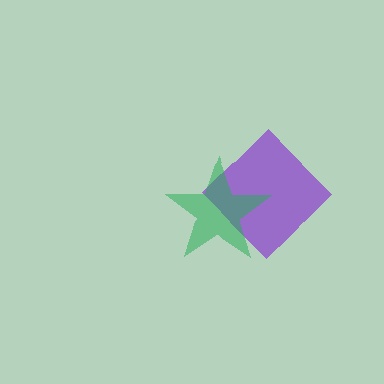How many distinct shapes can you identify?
There are 2 distinct shapes: a purple diamond, a green star.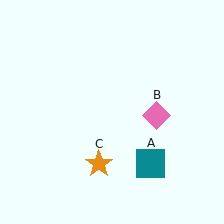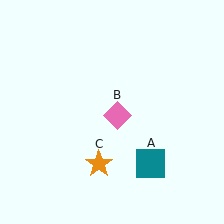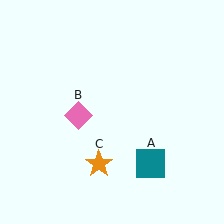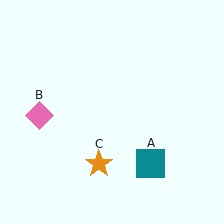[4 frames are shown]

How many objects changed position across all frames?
1 object changed position: pink diamond (object B).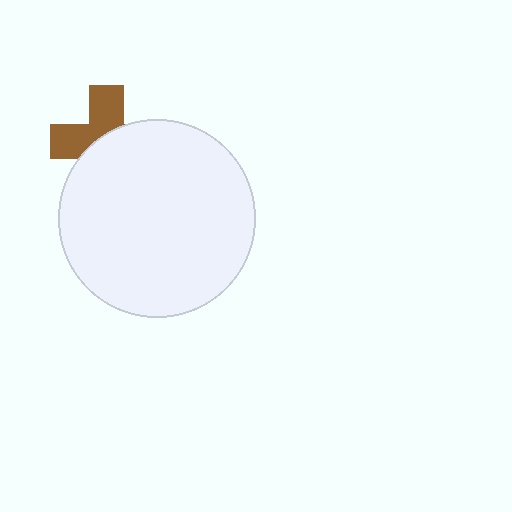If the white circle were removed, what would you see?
You would see the complete brown cross.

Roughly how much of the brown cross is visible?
A small part of it is visible (roughly 45%).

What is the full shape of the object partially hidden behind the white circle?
The partially hidden object is a brown cross.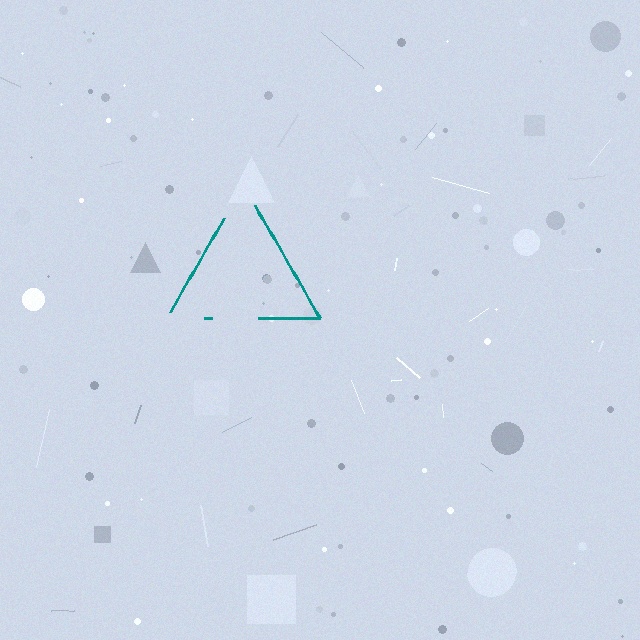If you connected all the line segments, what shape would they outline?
They would outline a triangle.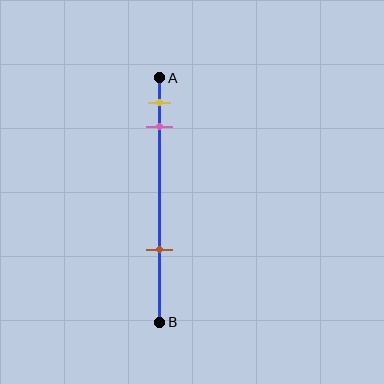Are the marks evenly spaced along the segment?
No, the marks are not evenly spaced.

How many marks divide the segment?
There are 3 marks dividing the segment.